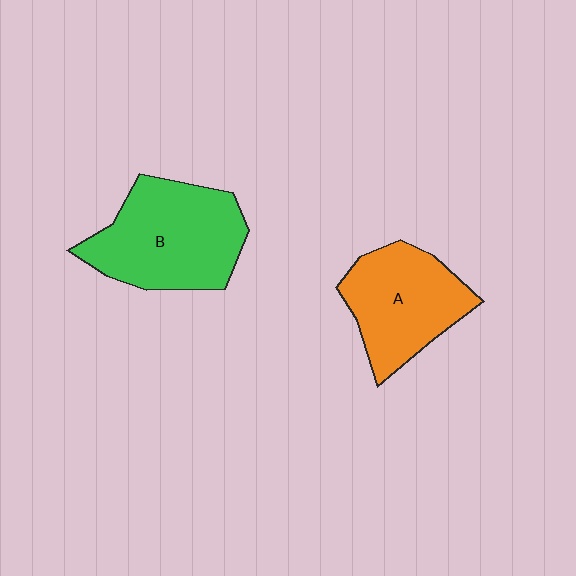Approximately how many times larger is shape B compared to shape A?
Approximately 1.2 times.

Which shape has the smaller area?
Shape A (orange).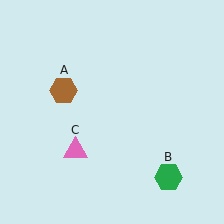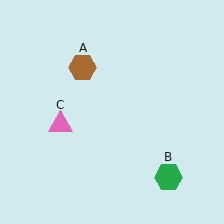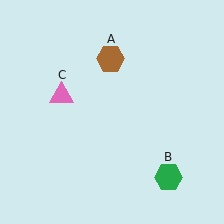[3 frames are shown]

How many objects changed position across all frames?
2 objects changed position: brown hexagon (object A), pink triangle (object C).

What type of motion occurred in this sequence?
The brown hexagon (object A), pink triangle (object C) rotated clockwise around the center of the scene.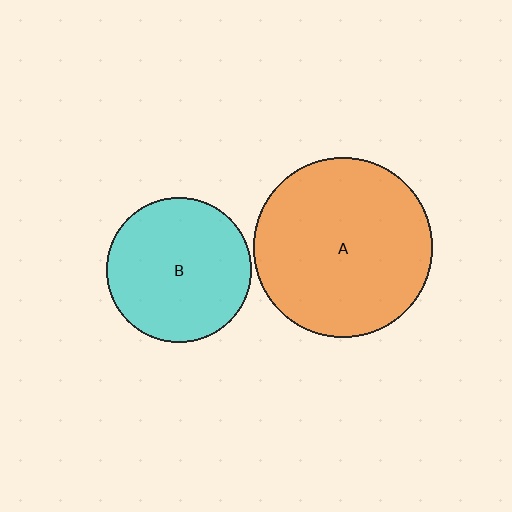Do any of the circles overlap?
No, none of the circles overlap.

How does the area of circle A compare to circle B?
Approximately 1.5 times.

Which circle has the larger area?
Circle A (orange).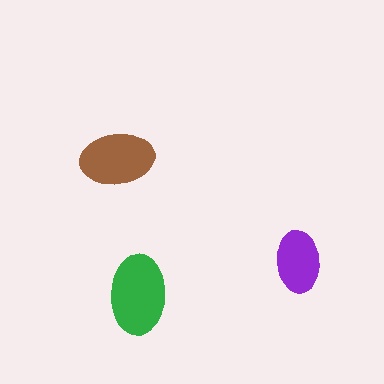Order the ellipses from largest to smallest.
the green one, the brown one, the purple one.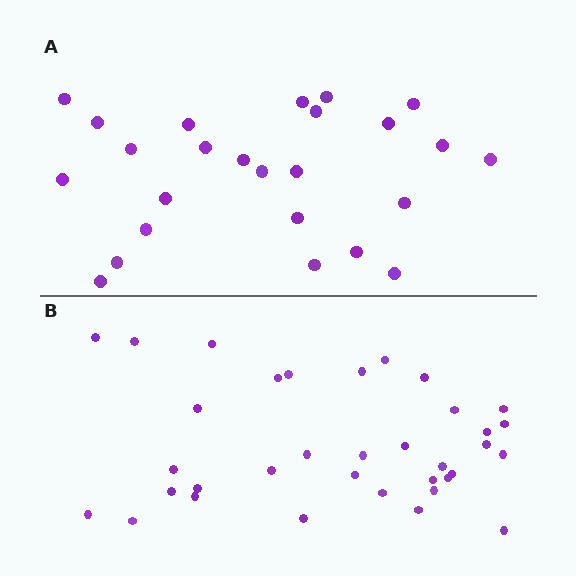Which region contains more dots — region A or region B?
Region B (the bottom region) has more dots.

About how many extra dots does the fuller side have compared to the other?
Region B has roughly 10 or so more dots than region A.